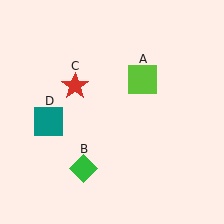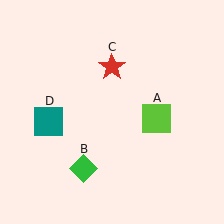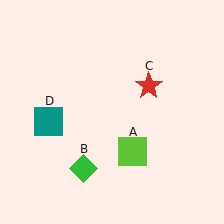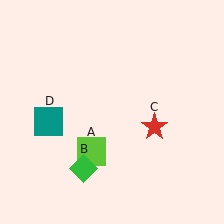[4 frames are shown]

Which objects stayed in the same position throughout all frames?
Green diamond (object B) and teal square (object D) remained stationary.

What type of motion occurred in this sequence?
The lime square (object A), red star (object C) rotated clockwise around the center of the scene.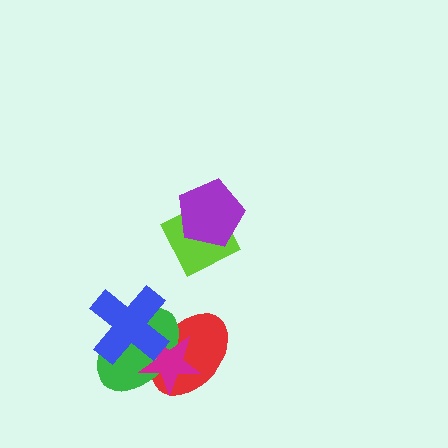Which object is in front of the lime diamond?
The purple pentagon is in front of the lime diamond.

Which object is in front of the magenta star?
The blue cross is in front of the magenta star.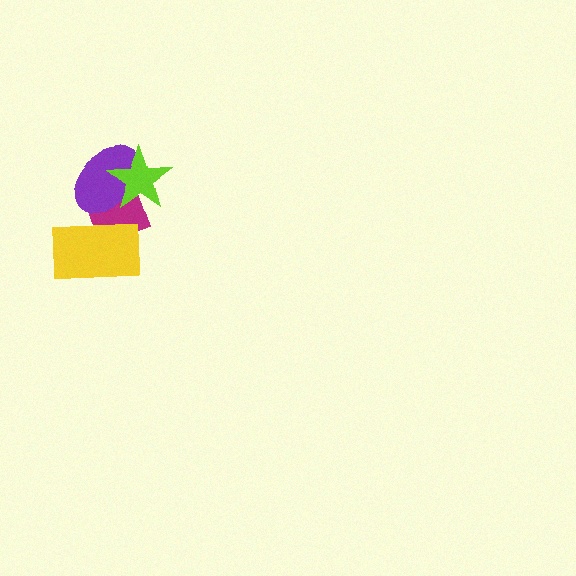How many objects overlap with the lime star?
2 objects overlap with the lime star.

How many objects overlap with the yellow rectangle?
2 objects overlap with the yellow rectangle.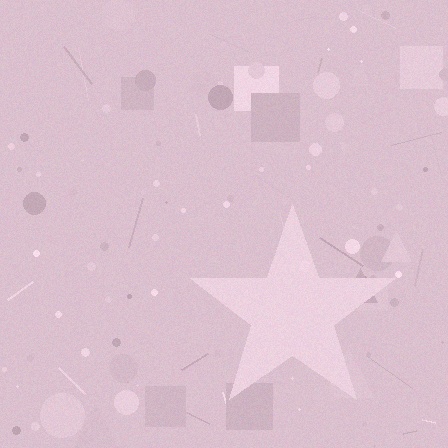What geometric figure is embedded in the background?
A star is embedded in the background.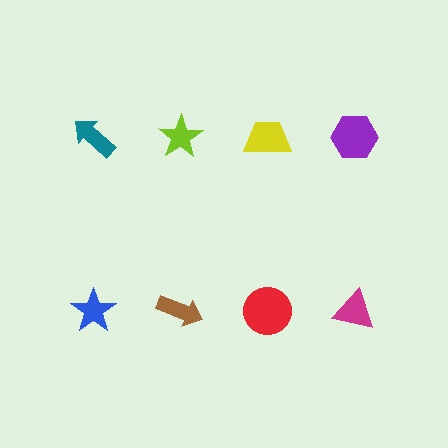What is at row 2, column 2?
A brown arrow.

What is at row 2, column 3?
A red circle.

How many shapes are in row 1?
4 shapes.